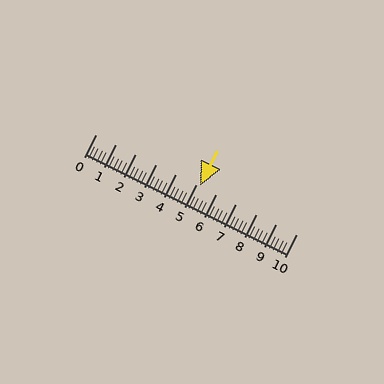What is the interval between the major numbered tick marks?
The major tick marks are spaced 1 units apart.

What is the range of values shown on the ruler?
The ruler shows values from 0 to 10.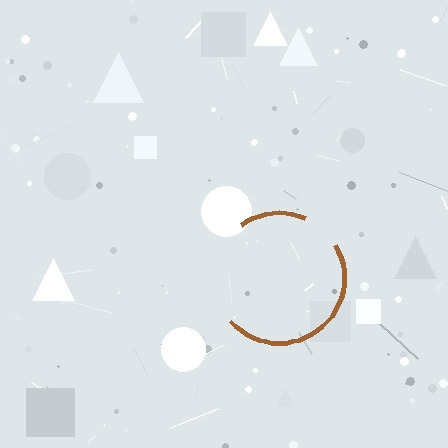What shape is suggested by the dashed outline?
The dashed outline suggests a circle.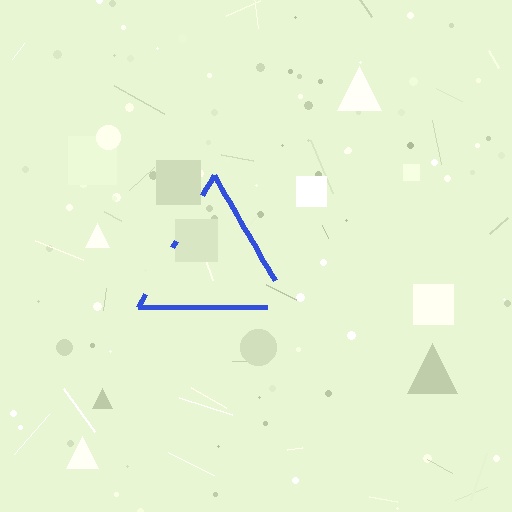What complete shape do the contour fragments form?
The contour fragments form a triangle.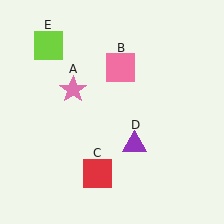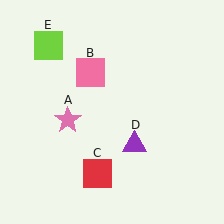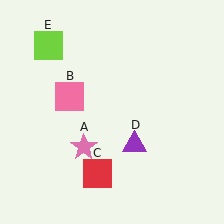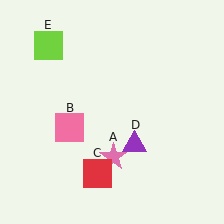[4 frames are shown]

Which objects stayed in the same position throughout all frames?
Red square (object C) and purple triangle (object D) and lime square (object E) remained stationary.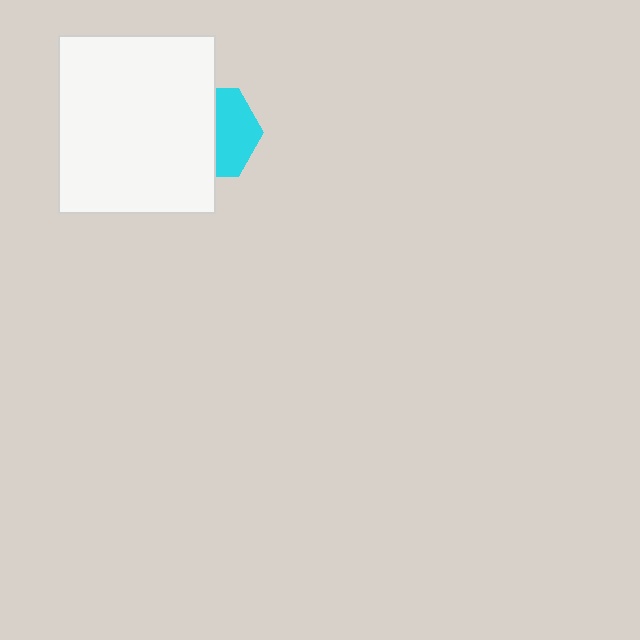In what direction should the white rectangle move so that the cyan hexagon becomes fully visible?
The white rectangle should move left. That is the shortest direction to clear the overlap and leave the cyan hexagon fully visible.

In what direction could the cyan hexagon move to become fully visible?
The cyan hexagon could move right. That would shift it out from behind the white rectangle entirely.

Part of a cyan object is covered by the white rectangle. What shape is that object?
It is a hexagon.